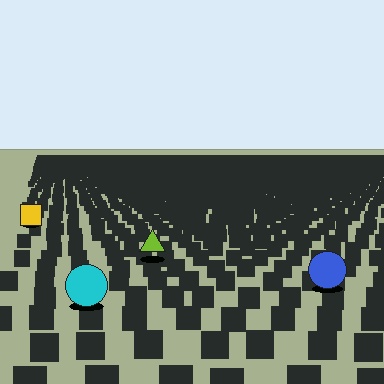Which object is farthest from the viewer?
The yellow square is farthest from the viewer. It appears smaller and the ground texture around it is denser.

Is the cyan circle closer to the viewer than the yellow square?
Yes. The cyan circle is closer — you can tell from the texture gradient: the ground texture is coarser near it.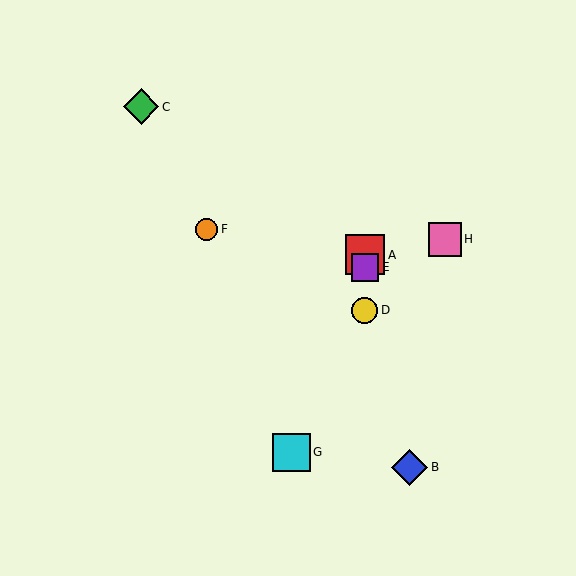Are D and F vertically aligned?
No, D is at x≈365 and F is at x≈206.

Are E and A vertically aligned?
Yes, both are at x≈365.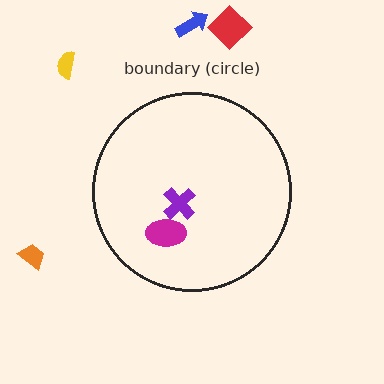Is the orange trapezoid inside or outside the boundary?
Outside.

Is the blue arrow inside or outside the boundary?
Outside.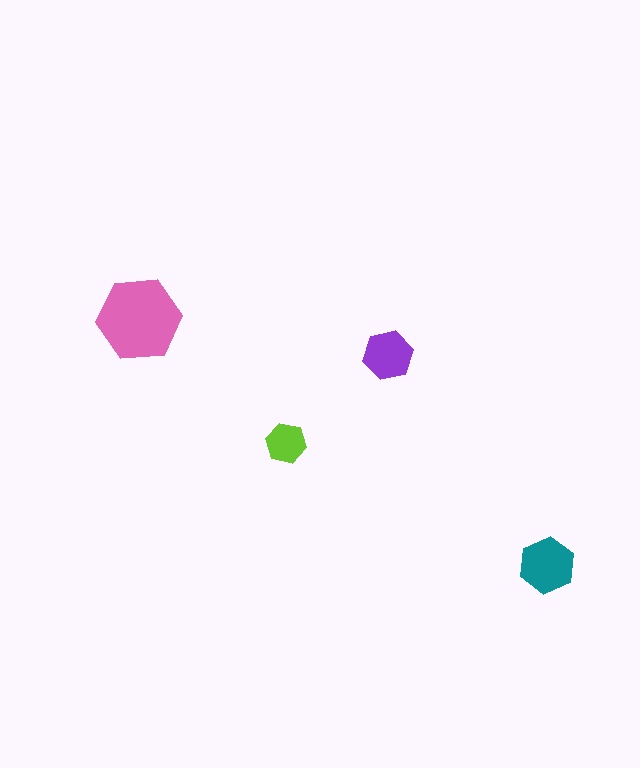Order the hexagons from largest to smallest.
the pink one, the teal one, the purple one, the lime one.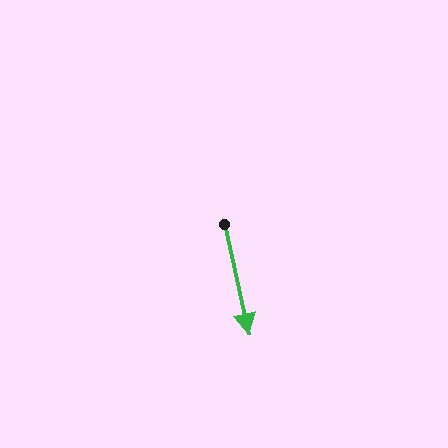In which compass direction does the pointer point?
South.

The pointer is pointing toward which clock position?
Roughly 6 o'clock.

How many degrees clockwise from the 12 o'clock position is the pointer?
Approximately 167 degrees.